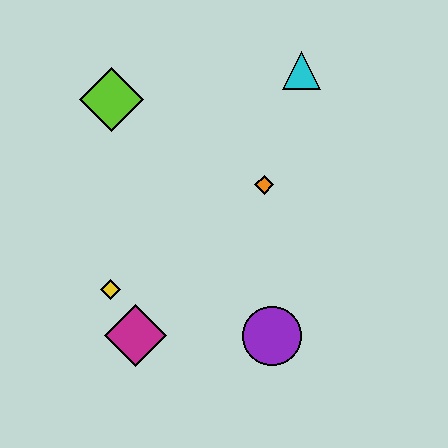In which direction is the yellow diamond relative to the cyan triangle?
The yellow diamond is below the cyan triangle.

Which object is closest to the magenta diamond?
The yellow diamond is closest to the magenta diamond.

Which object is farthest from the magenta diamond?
The cyan triangle is farthest from the magenta diamond.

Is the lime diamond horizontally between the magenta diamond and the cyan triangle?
No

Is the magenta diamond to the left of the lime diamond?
No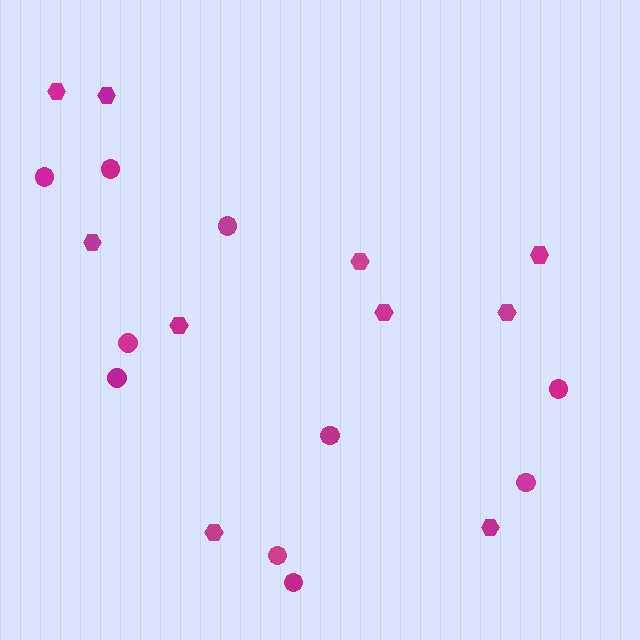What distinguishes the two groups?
There are 2 groups: one group of circles (10) and one group of hexagons (10).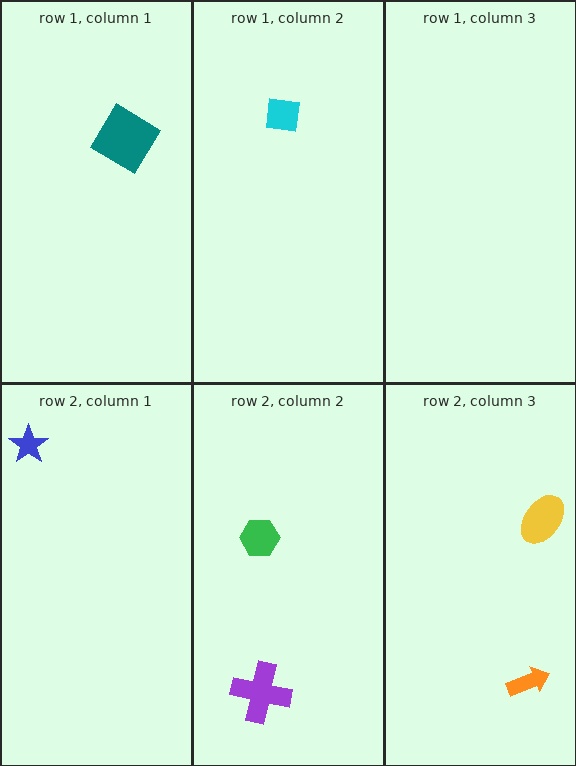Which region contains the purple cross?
The row 2, column 2 region.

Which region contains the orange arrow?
The row 2, column 3 region.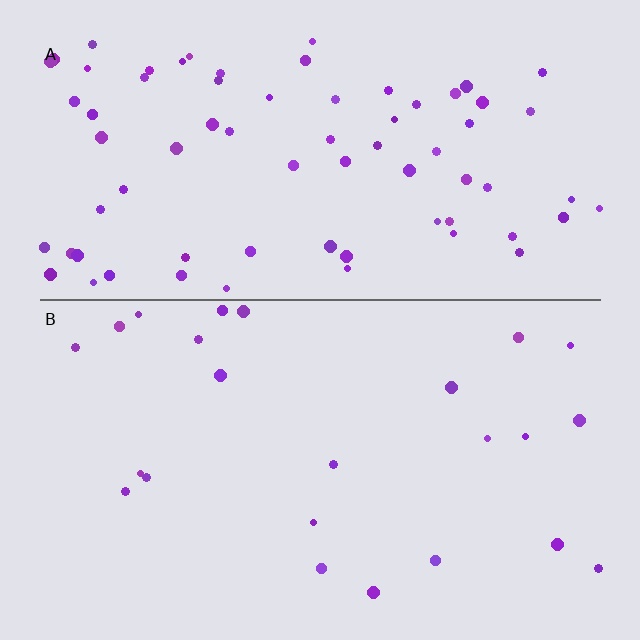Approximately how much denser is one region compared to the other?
Approximately 3.0× — region A over region B.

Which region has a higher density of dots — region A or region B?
A (the top).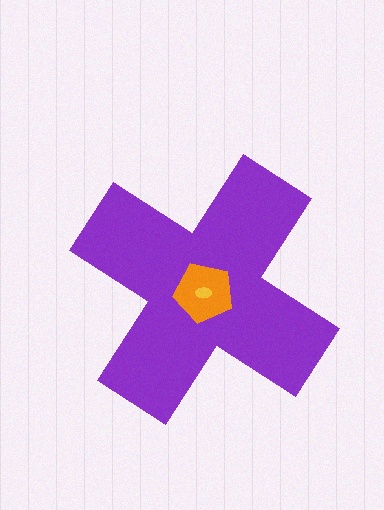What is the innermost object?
The yellow ellipse.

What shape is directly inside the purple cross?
The orange pentagon.